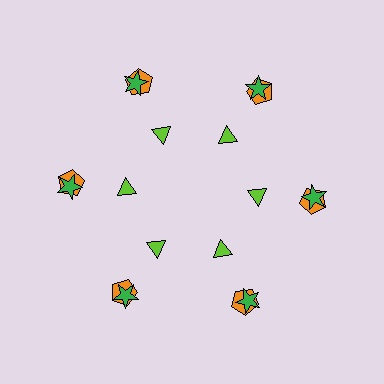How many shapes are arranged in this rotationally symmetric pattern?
There are 18 shapes, arranged in 6 groups of 3.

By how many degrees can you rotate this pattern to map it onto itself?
The pattern maps onto itself every 60 degrees of rotation.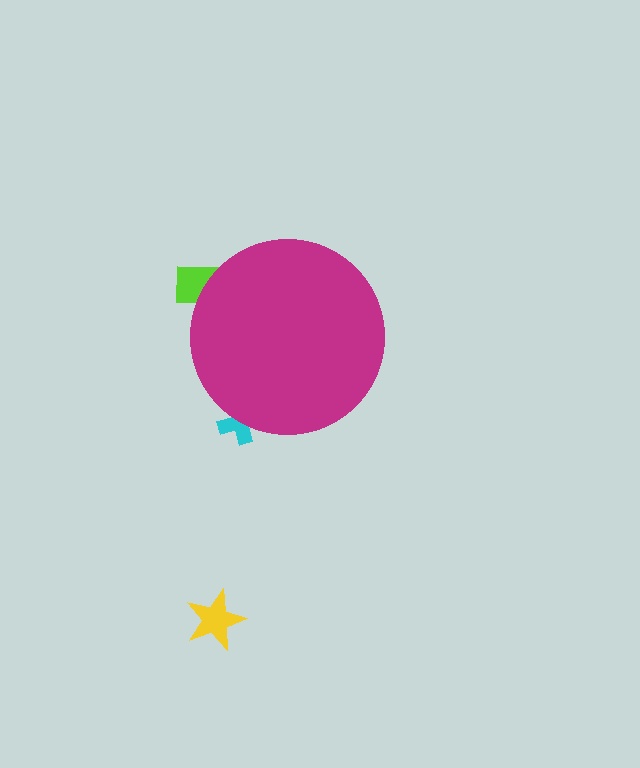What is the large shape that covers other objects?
A magenta circle.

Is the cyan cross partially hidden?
Yes, the cyan cross is partially hidden behind the magenta circle.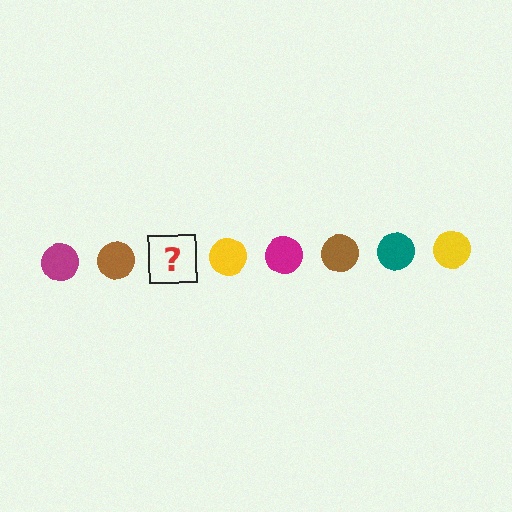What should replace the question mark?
The question mark should be replaced with a teal circle.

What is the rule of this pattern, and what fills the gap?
The rule is that the pattern cycles through magenta, brown, teal, yellow circles. The gap should be filled with a teal circle.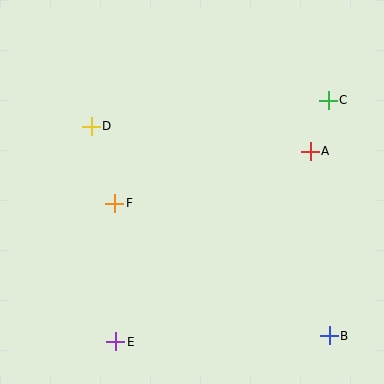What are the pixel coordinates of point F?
Point F is at (115, 203).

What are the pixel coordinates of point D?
Point D is at (91, 126).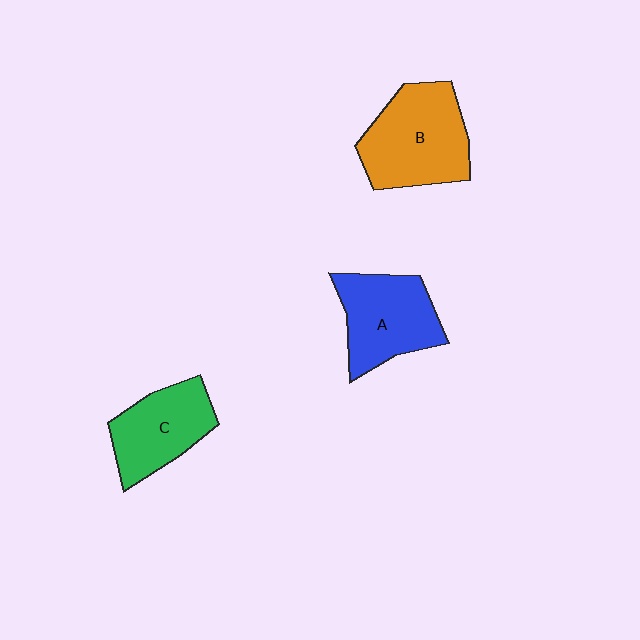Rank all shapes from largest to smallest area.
From largest to smallest: B (orange), A (blue), C (green).